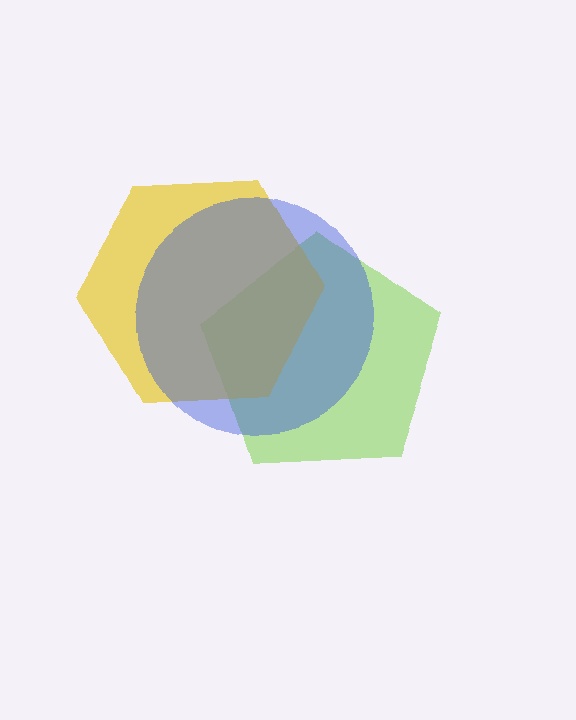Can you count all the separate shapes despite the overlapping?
Yes, there are 3 separate shapes.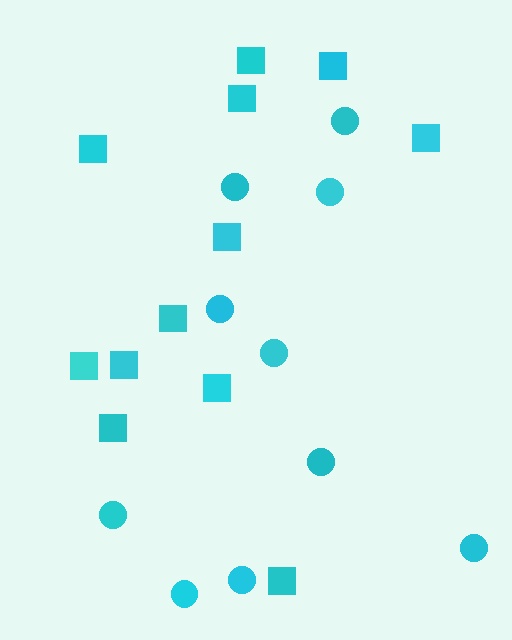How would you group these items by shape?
There are 2 groups: one group of squares (12) and one group of circles (10).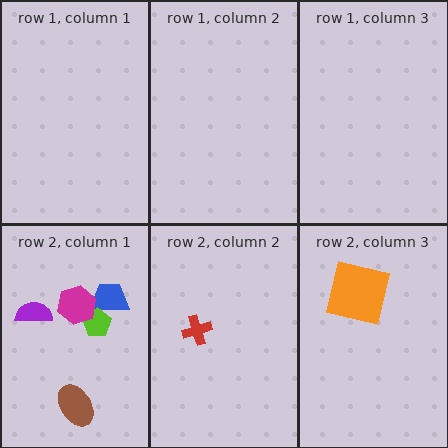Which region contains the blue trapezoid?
The row 2, column 1 region.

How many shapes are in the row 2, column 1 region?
5.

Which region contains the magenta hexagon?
The row 2, column 1 region.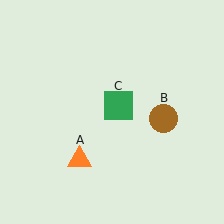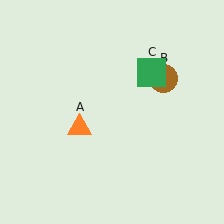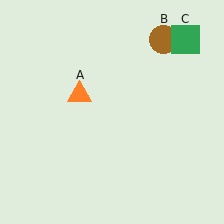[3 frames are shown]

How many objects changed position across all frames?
3 objects changed position: orange triangle (object A), brown circle (object B), green square (object C).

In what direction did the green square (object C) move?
The green square (object C) moved up and to the right.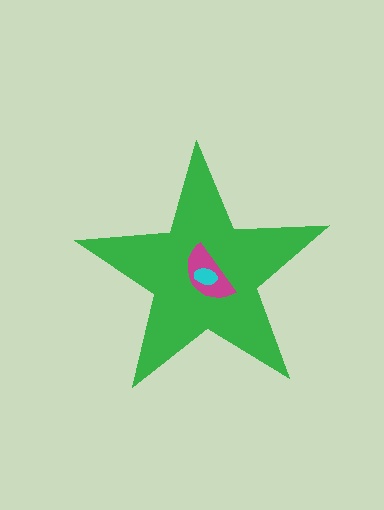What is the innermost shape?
The cyan ellipse.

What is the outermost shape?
The green star.